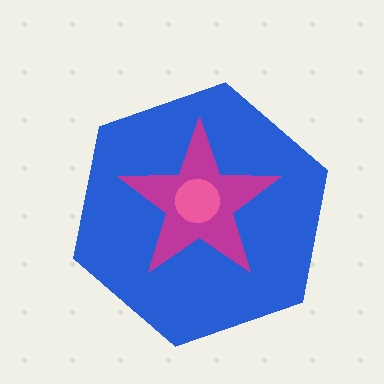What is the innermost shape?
The pink circle.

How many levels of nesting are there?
3.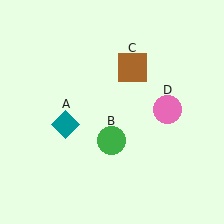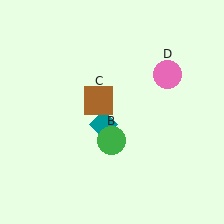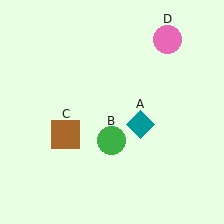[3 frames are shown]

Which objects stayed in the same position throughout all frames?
Green circle (object B) remained stationary.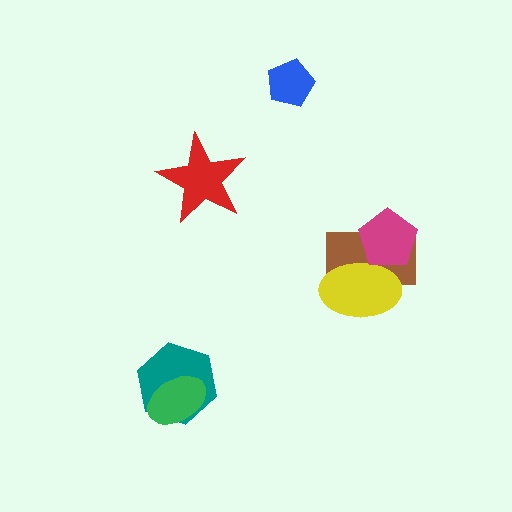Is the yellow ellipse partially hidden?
Yes, it is partially covered by another shape.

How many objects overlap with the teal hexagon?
1 object overlaps with the teal hexagon.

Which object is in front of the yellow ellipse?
The magenta pentagon is in front of the yellow ellipse.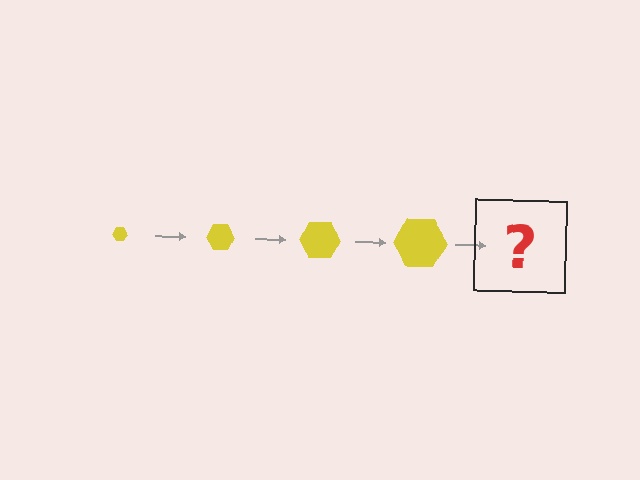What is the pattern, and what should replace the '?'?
The pattern is that the hexagon gets progressively larger each step. The '?' should be a yellow hexagon, larger than the previous one.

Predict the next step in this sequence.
The next step is a yellow hexagon, larger than the previous one.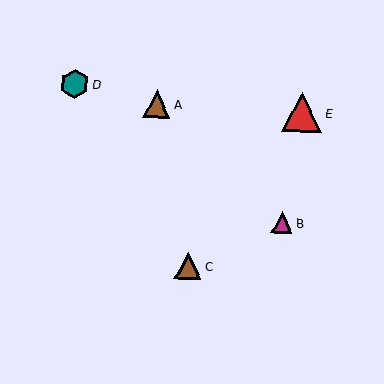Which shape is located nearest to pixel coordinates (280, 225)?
The magenta triangle (labeled B) at (282, 222) is nearest to that location.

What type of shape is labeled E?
Shape E is a red triangle.